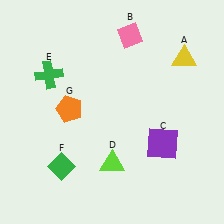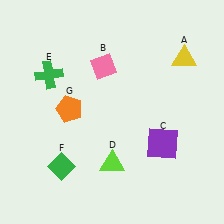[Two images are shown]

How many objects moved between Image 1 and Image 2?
1 object moved between the two images.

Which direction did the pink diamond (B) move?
The pink diamond (B) moved down.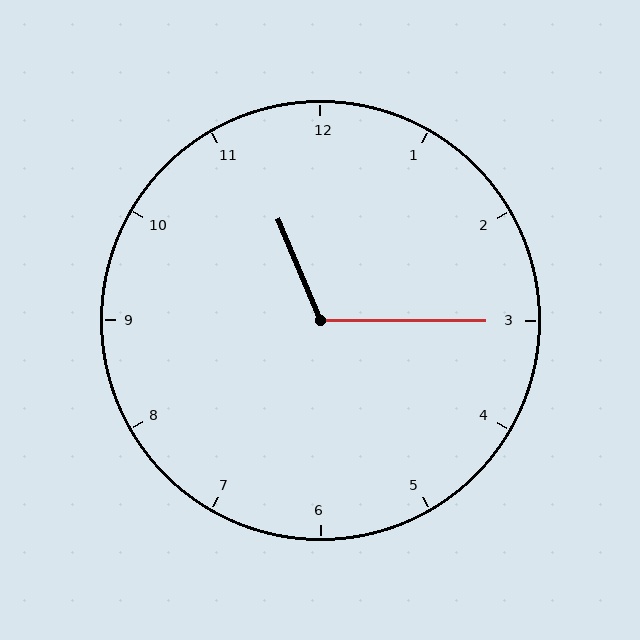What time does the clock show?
11:15.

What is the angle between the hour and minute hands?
Approximately 112 degrees.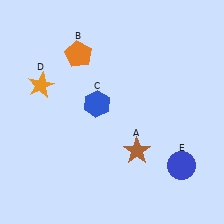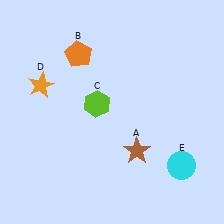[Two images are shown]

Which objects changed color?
C changed from blue to lime. E changed from blue to cyan.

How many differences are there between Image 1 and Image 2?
There are 2 differences between the two images.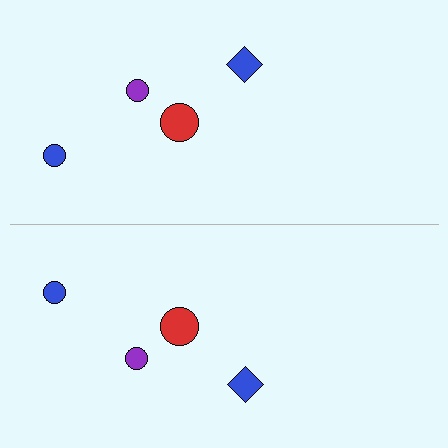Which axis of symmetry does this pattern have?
The pattern has a horizontal axis of symmetry running through the center of the image.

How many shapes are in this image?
There are 8 shapes in this image.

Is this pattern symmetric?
Yes, this pattern has bilateral (reflection) symmetry.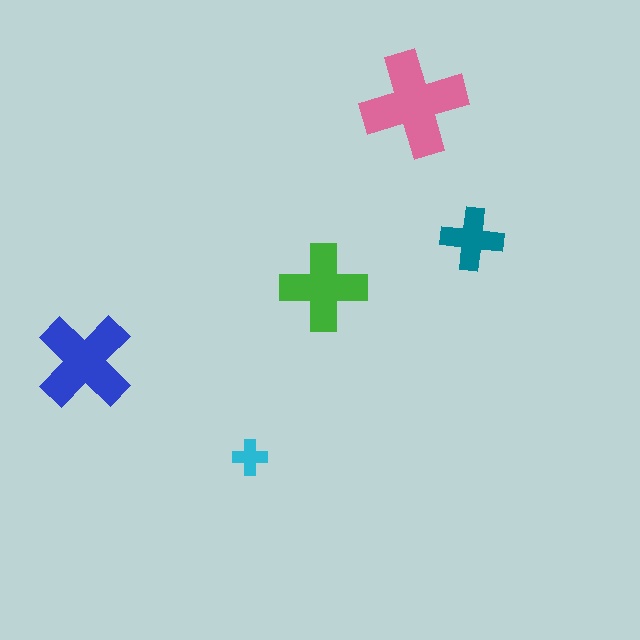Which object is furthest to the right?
The teal cross is rightmost.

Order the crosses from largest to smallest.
the pink one, the blue one, the green one, the teal one, the cyan one.